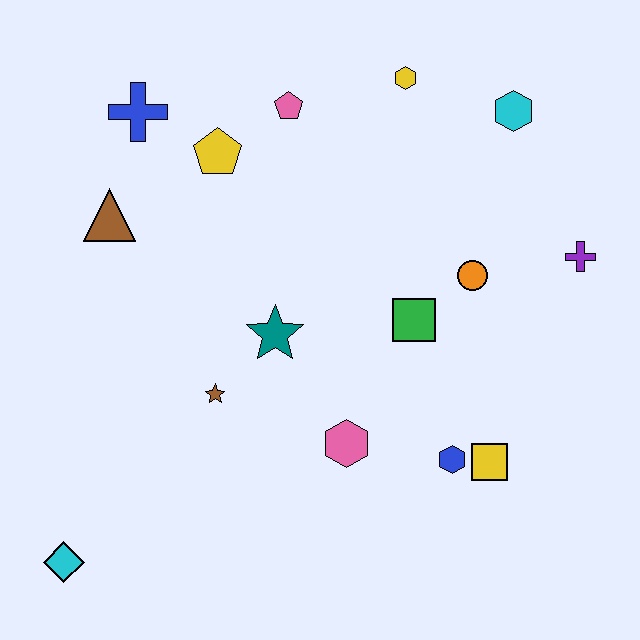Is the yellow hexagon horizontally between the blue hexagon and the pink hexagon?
Yes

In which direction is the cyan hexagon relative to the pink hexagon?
The cyan hexagon is above the pink hexagon.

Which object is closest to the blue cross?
The yellow pentagon is closest to the blue cross.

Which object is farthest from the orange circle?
The cyan diamond is farthest from the orange circle.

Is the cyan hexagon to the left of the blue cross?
No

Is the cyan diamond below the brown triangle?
Yes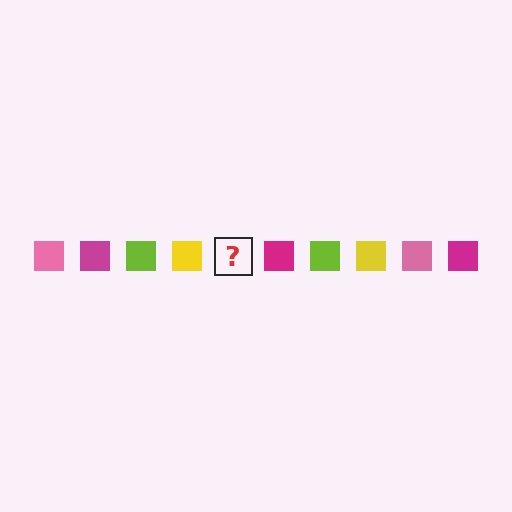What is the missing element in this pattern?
The missing element is a pink square.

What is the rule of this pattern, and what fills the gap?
The rule is that the pattern cycles through pink, magenta, lime, yellow squares. The gap should be filled with a pink square.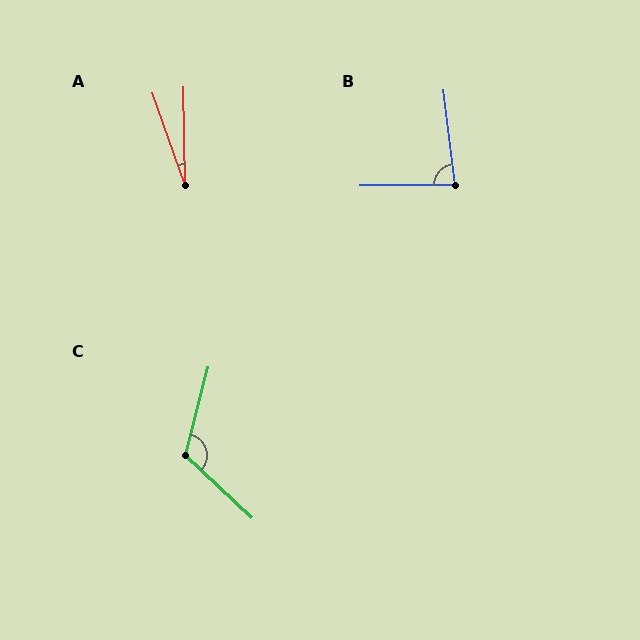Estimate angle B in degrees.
Approximately 83 degrees.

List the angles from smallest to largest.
A (19°), B (83°), C (119°).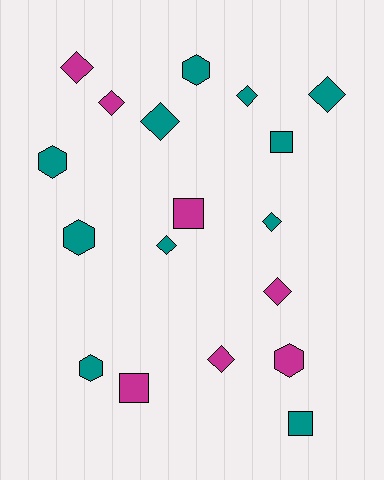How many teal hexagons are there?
There are 4 teal hexagons.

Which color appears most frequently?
Teal, with 11 objects.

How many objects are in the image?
There are 18 objects.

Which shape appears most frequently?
Diamond, with 9 objects.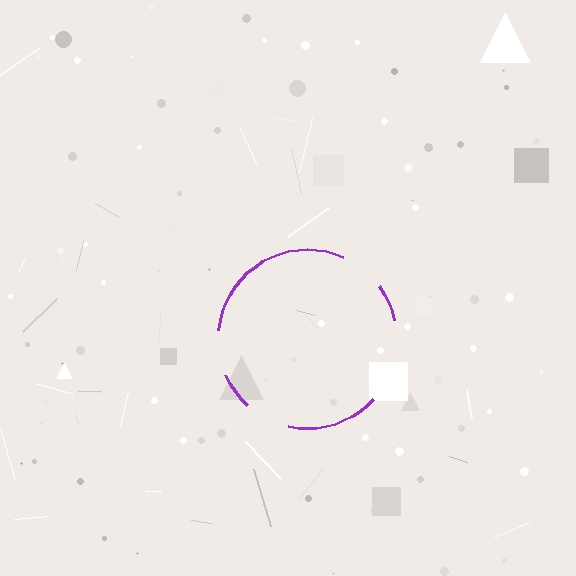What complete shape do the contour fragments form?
The contour fragments form a circle.